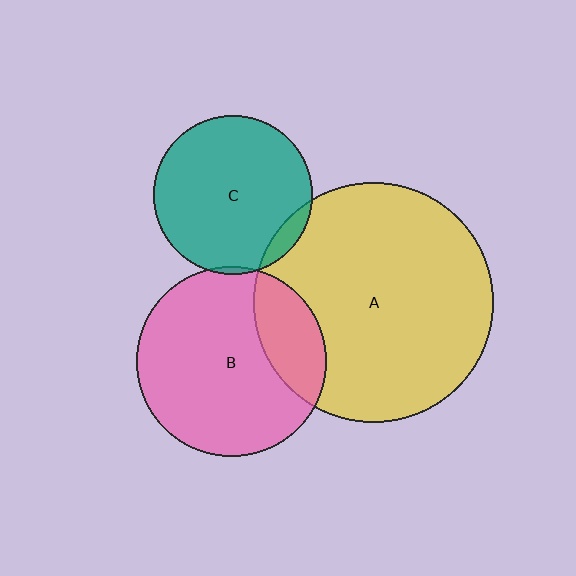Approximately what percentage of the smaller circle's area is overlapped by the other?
Approximately 5%.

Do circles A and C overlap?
Yes.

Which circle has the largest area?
Circle A (yellow).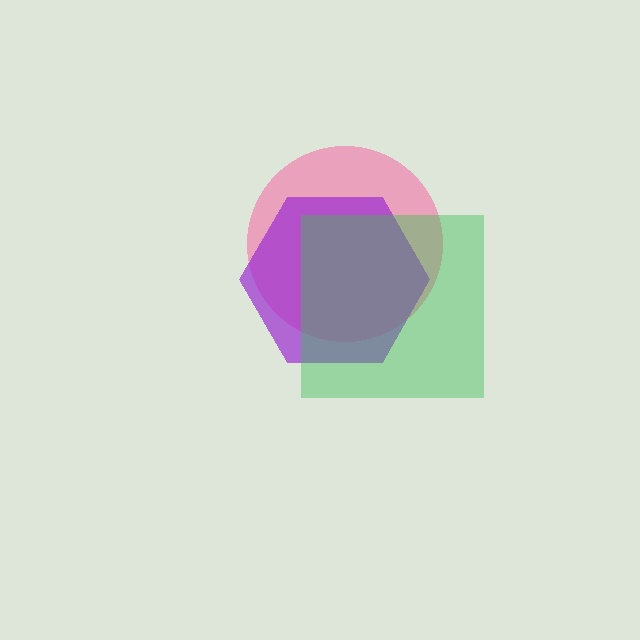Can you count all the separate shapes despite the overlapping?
Yes, there are 3 separate shapes.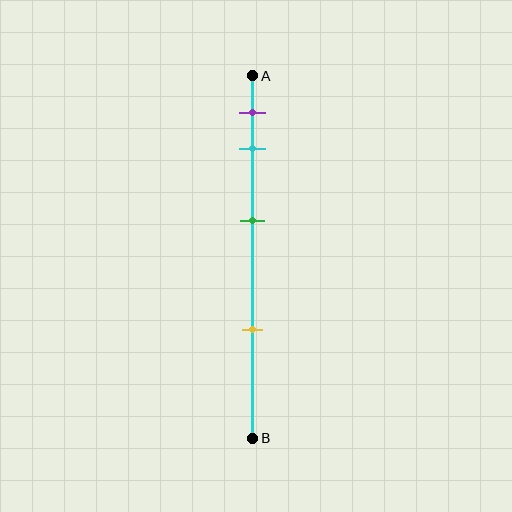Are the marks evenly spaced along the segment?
No, the marks are not evenly spaced.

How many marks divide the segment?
There are 4 marks dividing the segment.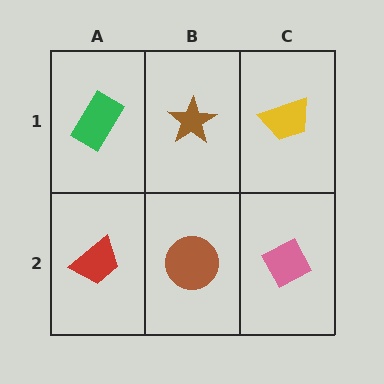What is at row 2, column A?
A red trapezoid.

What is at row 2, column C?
A pink diamond.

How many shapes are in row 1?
3 shapes.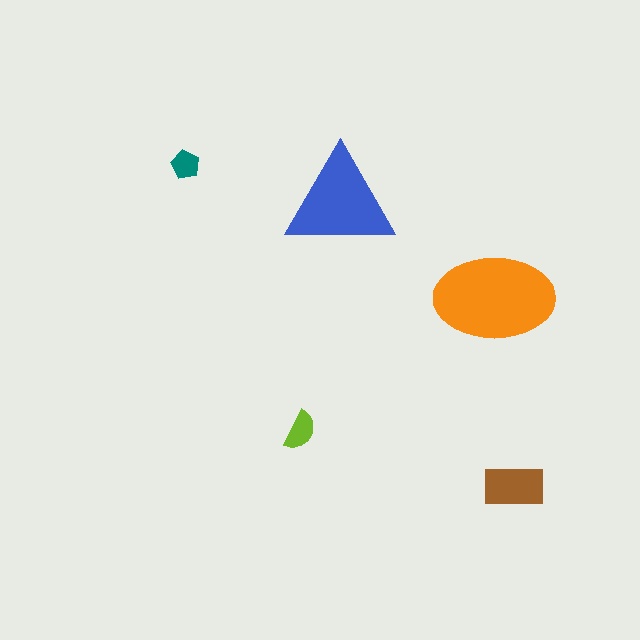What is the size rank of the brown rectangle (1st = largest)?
3rd.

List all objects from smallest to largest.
The teal pentagon, the lime semicircle, the brown rectangle, the blue triangle, the orange ellipse.